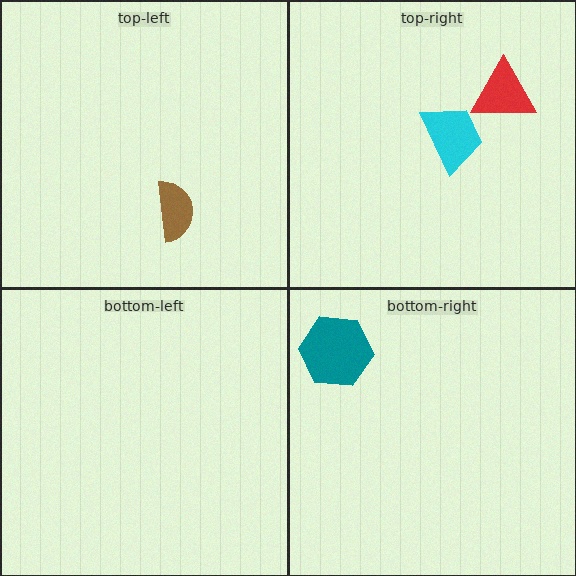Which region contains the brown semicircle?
The top-left region.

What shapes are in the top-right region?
The cyan trapezoid, the red triangle.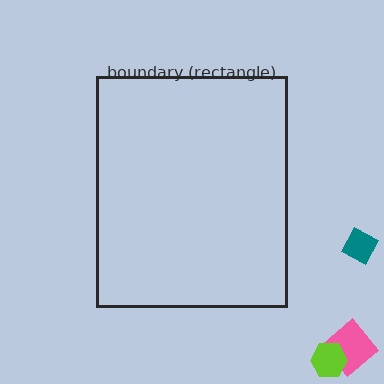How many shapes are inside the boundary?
0 inside, 3 outside.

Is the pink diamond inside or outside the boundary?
Outside.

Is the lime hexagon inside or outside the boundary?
Outside.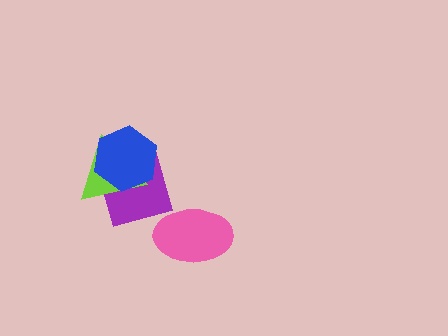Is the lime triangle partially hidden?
Yes, it is partially covered by another shape.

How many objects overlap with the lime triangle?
2 objects overlap with the lime triangle.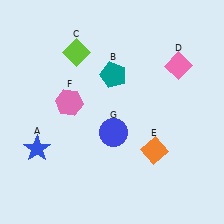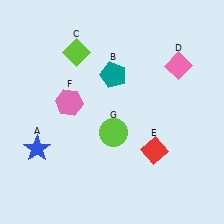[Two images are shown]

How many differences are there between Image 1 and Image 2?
There are 2 differences between the two images.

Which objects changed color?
E changed from orange to red. G changed from blue to lime.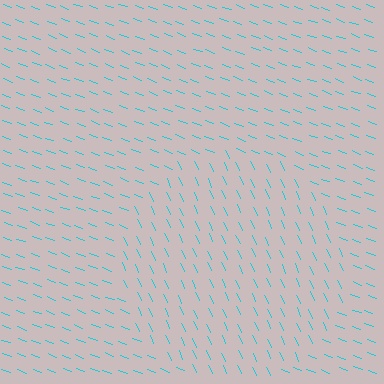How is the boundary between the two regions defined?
The boundary is defined purely by a change in line orientation (approximately 45 degrees difference). All lines are the same color and thickness.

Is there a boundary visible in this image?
Yes, there is a texture boundary formed by a change in line orientation.